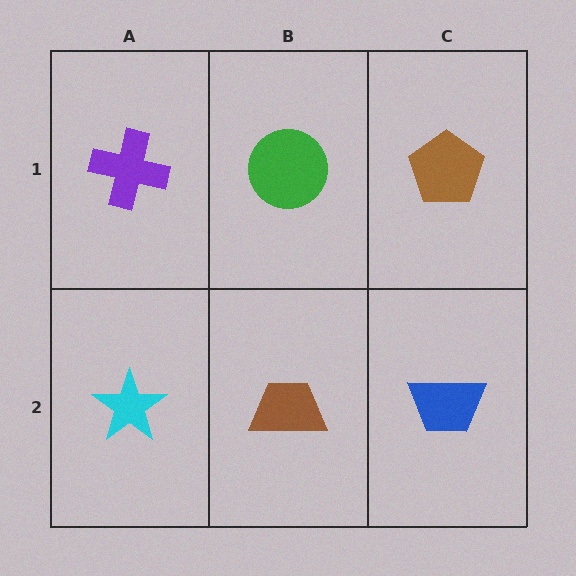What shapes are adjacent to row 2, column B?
A green circle (row 1, column B), a cyan star (row 2, column A), a blue trapezoid (row 2, column C).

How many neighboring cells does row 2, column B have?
3.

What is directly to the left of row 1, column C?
A green circle.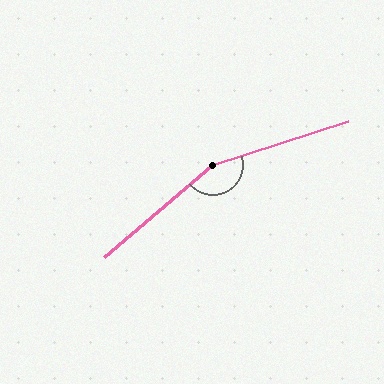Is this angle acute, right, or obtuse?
It is obtuse.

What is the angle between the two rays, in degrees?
Approximately 157 degrees.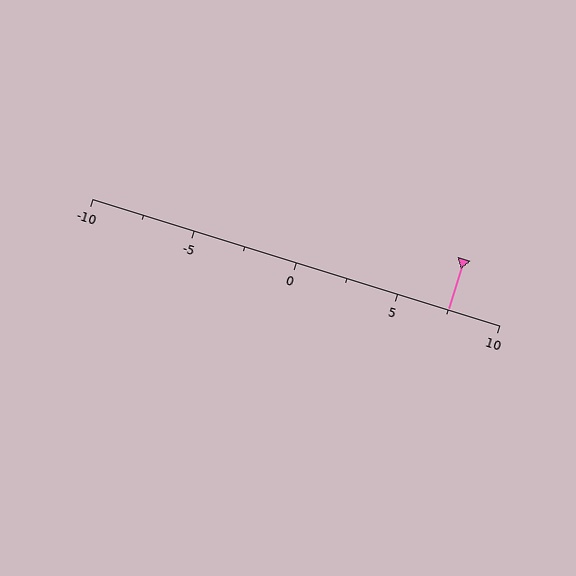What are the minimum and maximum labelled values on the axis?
The axis runs from -10 to 10.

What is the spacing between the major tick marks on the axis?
The major ticks are spaced 5 apart.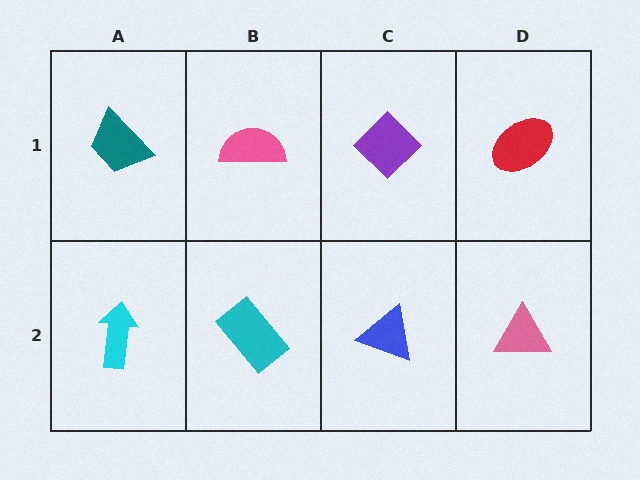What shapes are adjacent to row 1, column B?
A cyan rectangle (row 2, column B), a teal trapezoid (row 1, column A), a purple diamond (row 1, column C).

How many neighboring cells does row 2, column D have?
2.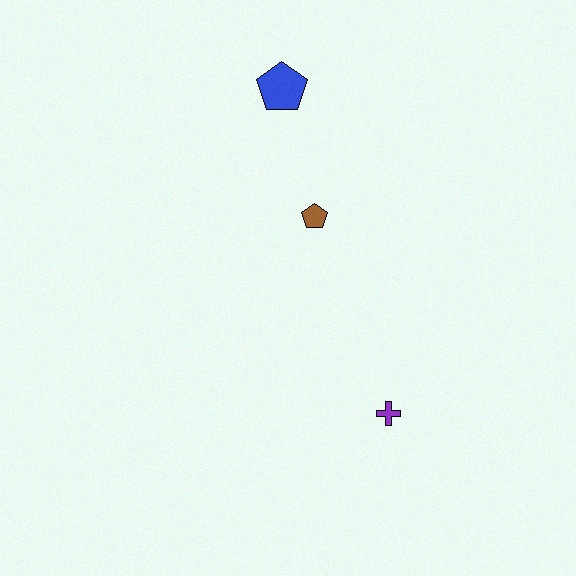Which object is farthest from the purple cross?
The blue pentagon is farthest from the purple cross.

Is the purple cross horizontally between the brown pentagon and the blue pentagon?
No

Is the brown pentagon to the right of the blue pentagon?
Yes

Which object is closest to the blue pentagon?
The brown pentagon is closest to the blue pentagon.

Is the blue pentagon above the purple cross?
Yes